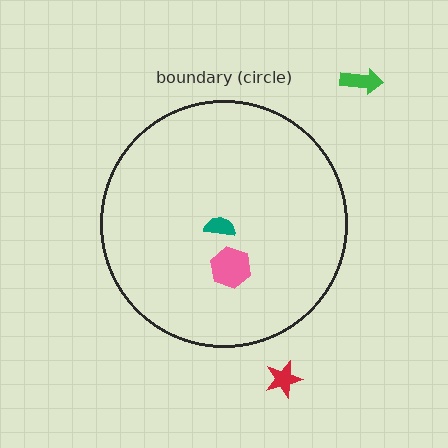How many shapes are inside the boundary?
2 inside, 2 outside.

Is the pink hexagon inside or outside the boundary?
Inside.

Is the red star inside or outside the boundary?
Outside.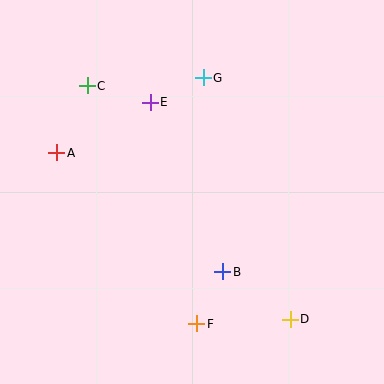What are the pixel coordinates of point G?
Point G is at (203, 78).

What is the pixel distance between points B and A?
The distance between B and A is 204 pixels.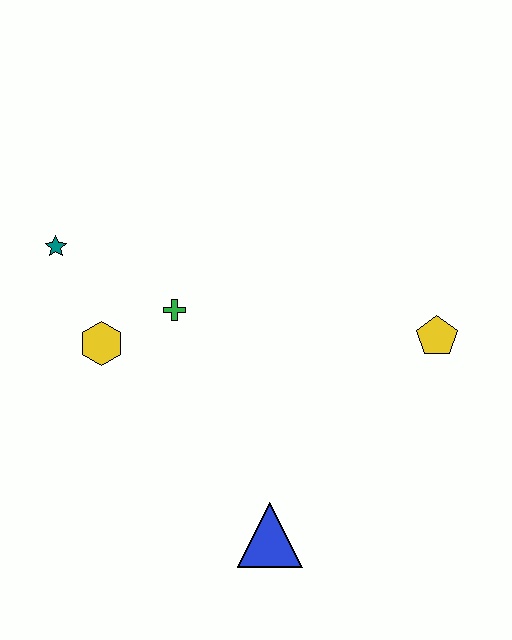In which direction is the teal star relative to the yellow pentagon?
The teal star is to the left of the yellow pentagon.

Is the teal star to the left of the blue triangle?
Yes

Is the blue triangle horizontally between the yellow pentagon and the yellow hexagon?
Yes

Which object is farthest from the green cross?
The yellow pentagon is farthest from the green cross.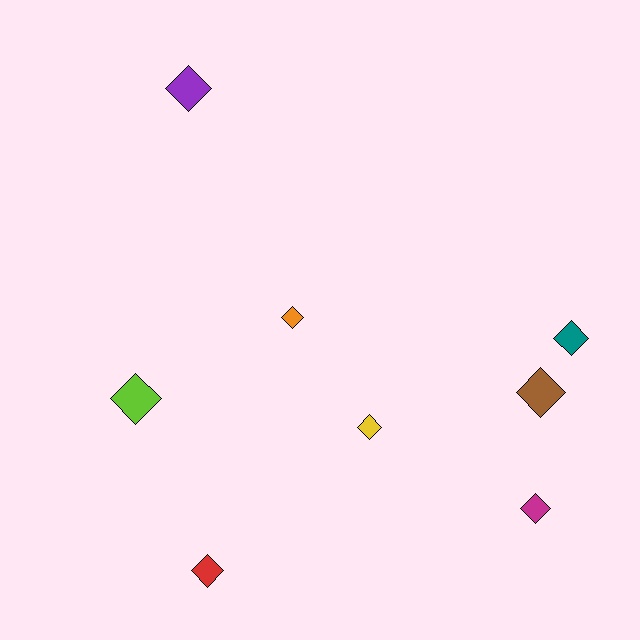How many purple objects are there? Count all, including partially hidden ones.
There is 1 purple object.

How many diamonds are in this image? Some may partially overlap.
There are 8 diamonds.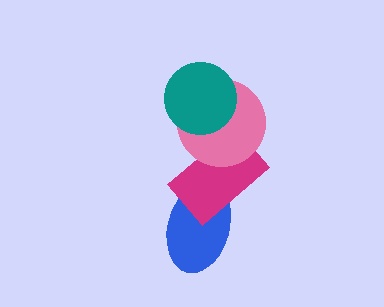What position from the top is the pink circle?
The pink circle is 2nd from the top.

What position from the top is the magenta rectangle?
The magenta rectangle is 3rd from the top.